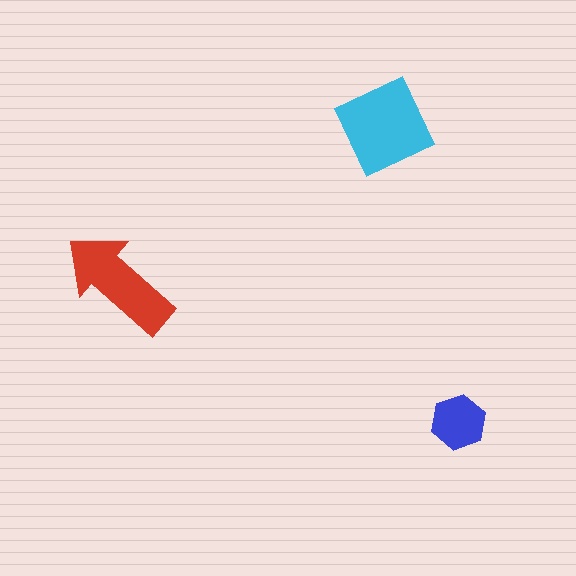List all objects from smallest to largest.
The blue hexagon, the red arrow, the cyan diamond.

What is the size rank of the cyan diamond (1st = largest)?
1st.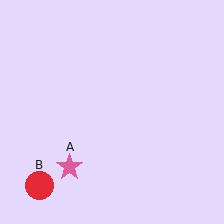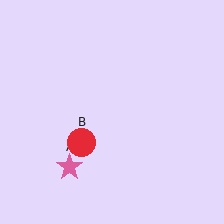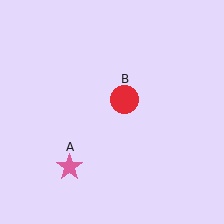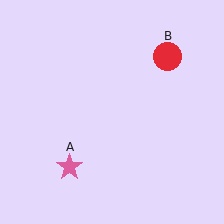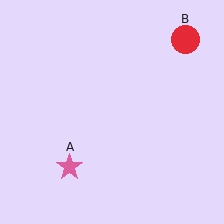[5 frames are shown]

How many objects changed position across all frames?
1 object changed position: red circle (object B).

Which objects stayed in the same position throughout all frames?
Pink star (object A) remained stationary.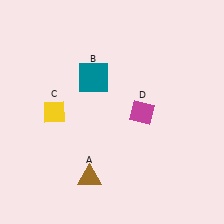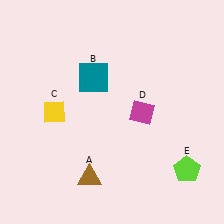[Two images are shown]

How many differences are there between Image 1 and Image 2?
There is 1 difference between the two images.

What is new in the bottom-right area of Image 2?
A lime pentagon (E) was added in the bottom-right area of Image 2.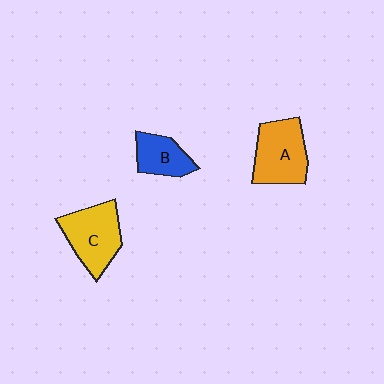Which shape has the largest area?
Shape C (yellow).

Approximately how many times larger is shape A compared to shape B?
Approximately 1.6 times.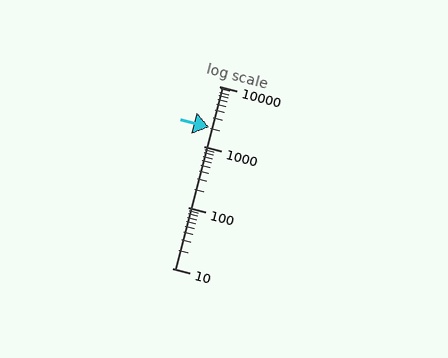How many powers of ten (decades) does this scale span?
The scale spans 3 decades, from 10 to 10000.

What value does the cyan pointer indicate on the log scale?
The pointer indicates approximately 2100.